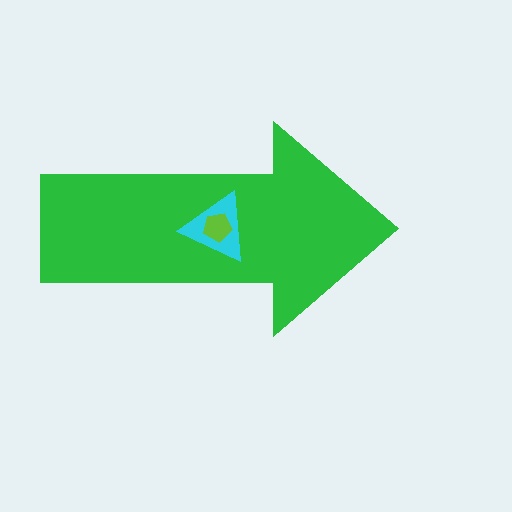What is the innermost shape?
The lime pentagon.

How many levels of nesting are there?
3.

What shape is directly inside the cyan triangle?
The lime pentagon.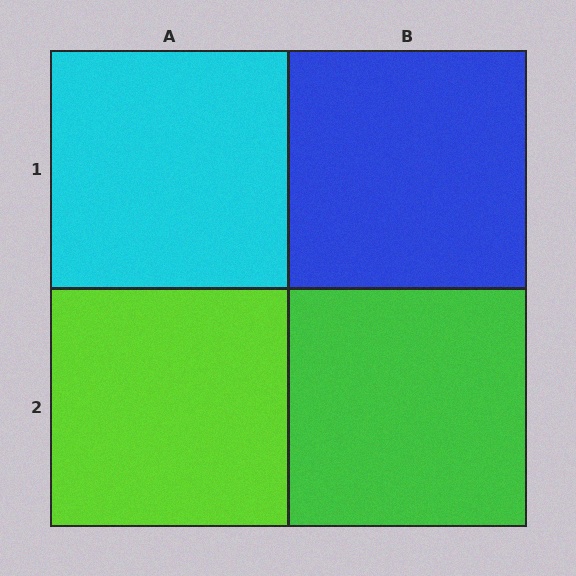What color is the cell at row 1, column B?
Blue.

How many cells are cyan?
1 cell is cyan.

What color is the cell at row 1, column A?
Cyan.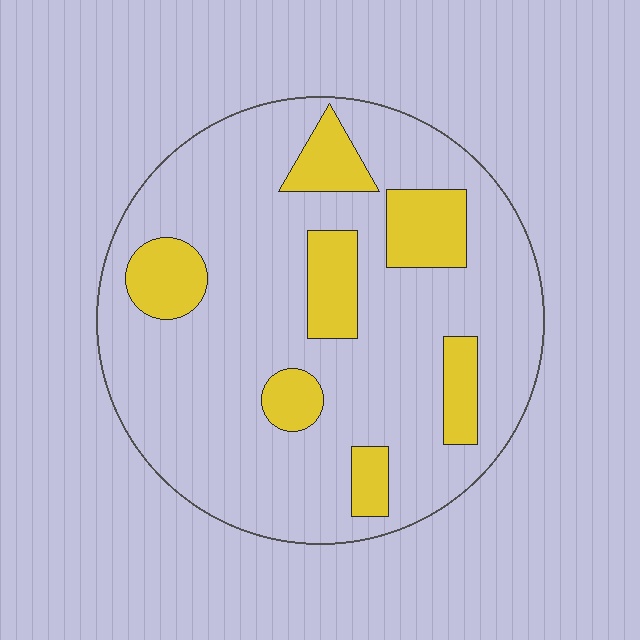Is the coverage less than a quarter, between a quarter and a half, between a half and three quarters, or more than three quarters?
Less than a quarter.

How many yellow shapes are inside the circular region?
7.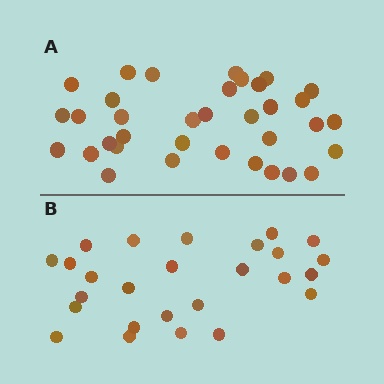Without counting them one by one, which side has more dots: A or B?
Region A (the top region) has more dots.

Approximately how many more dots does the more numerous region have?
Region A has roughly 8 or so more dots than region B.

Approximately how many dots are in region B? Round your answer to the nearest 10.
About 30 dots. (The exact count is 26, which rounds to 30.)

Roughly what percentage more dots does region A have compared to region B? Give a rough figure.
About 35% more.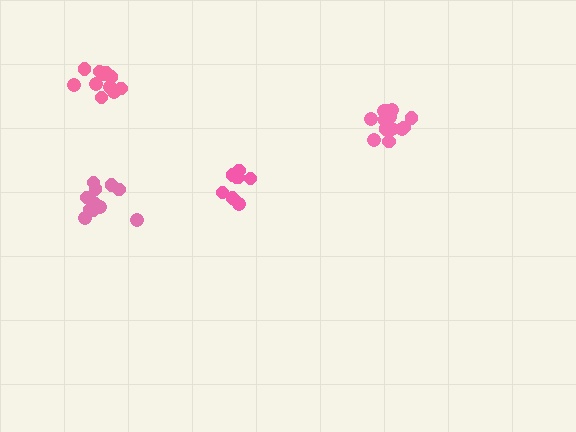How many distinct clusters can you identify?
There are 4 distinct clusters.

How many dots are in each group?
Group 1: 11 dots, Group 2: 14 dots, Group 3: 11 dots, Group 4: 9 dots (45 total).